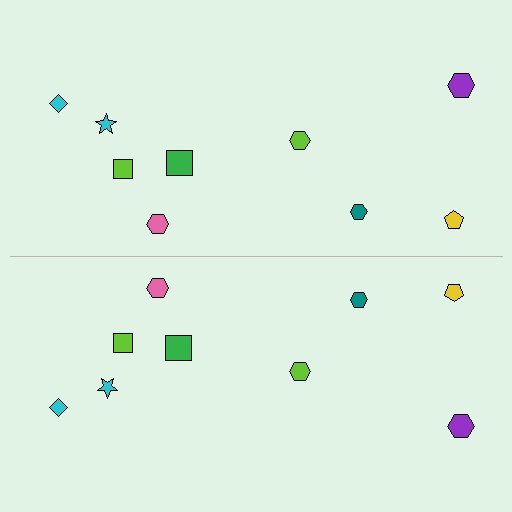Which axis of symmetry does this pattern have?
The pattern has a horizontal axis of symmetry running through the center of the image.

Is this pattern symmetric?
Yes, this pattern has bilateral (reflection) symmetry.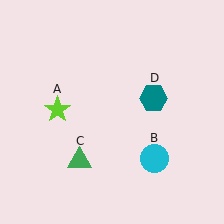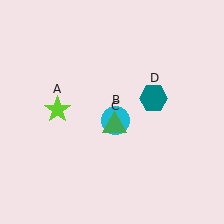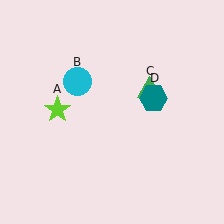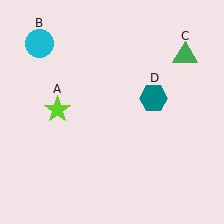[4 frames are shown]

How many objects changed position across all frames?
2 objects changed position: cyan circle (object B), green triangle (object C).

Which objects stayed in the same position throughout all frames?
Lime star (object A) and teal hexagon (object D) remained stationary.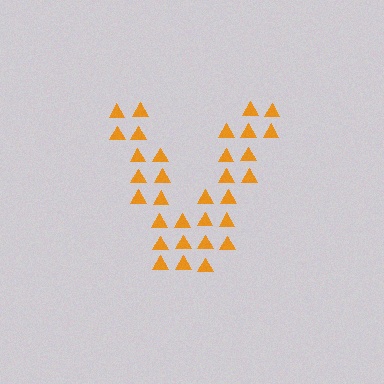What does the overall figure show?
The overall figure shows the letter V.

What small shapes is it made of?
It is made of small triangles.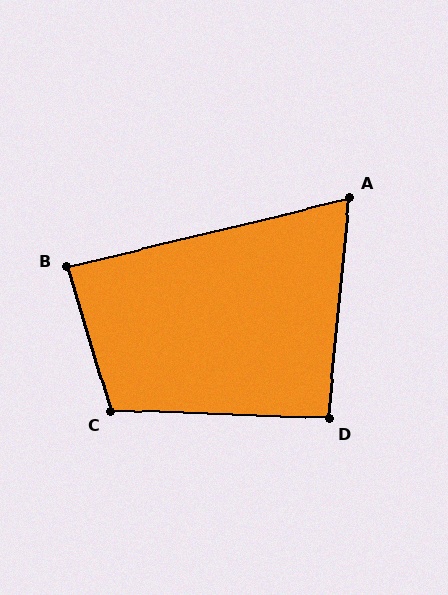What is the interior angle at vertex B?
Approximately 87 degrees (approximately right).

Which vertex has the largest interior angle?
C, at approximately 109 degrees.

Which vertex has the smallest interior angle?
A, at approximately 71 degrees.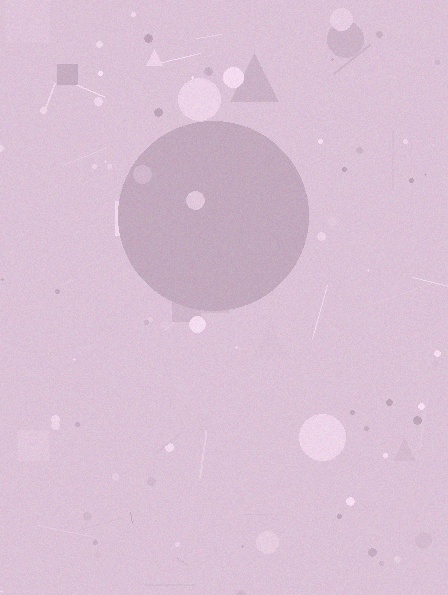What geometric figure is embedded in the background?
A circle is embedded in the background.